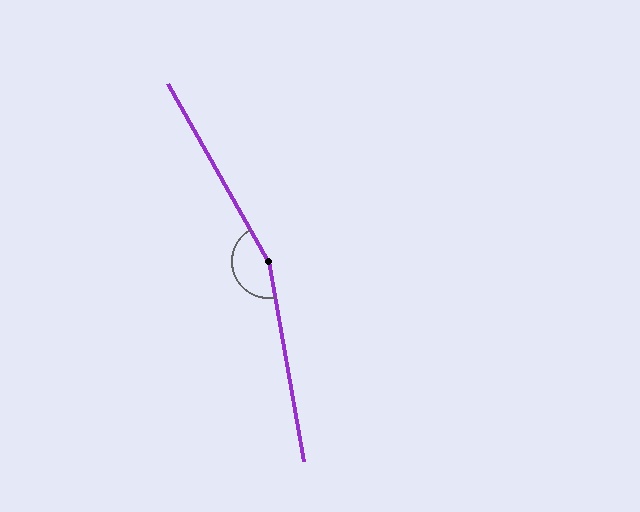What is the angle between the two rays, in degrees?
Approximately 160 degrees.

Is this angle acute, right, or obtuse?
It is obtuse.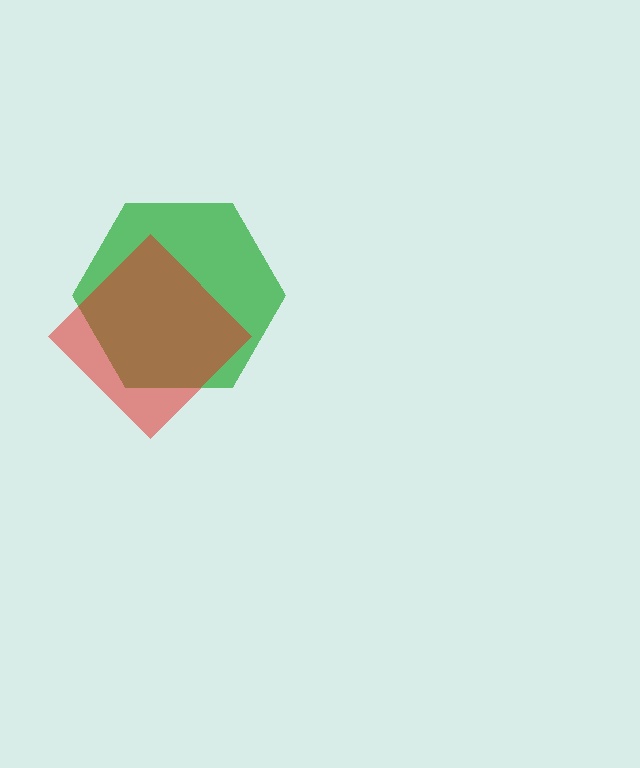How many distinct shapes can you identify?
There are 2 distinct shapes: a green hexagon, a red diamond.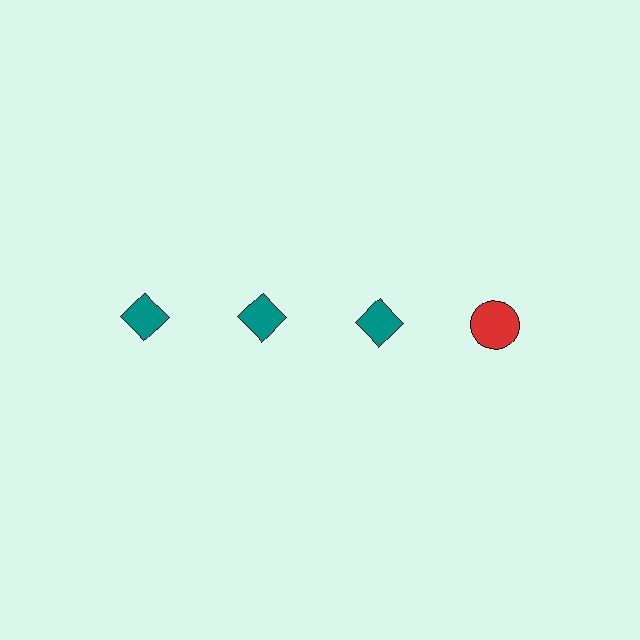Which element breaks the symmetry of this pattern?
The red circle in the top row, second from right column breaks the symmetry. All other shapes are teal diamonds.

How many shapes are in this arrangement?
There are 4 shapes arranged in a grid pattern.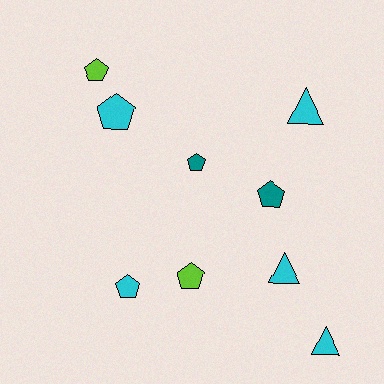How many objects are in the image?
There are 9 objects.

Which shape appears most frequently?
Pentagon, with 6 objects.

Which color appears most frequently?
Cyan, with 5 objects.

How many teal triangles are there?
There are no teal triangles.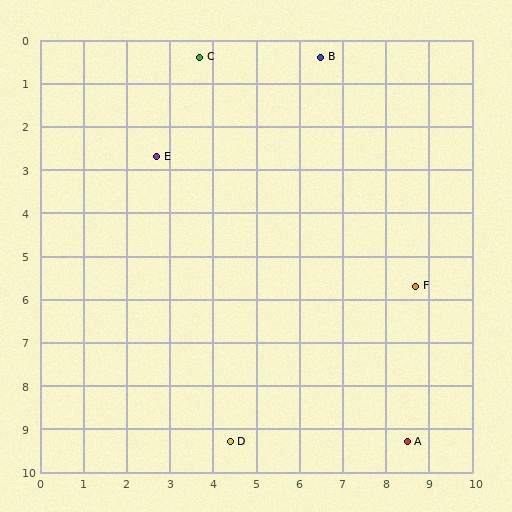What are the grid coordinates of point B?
Point B is at approximately (6.5, 0.4).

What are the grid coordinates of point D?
Point D is at approximately (4.4, 9.3).